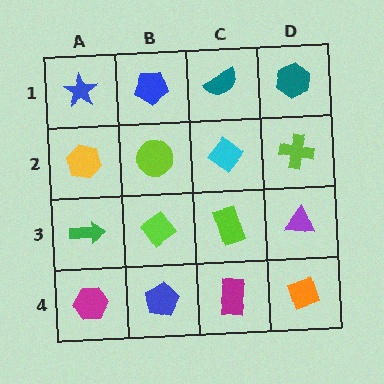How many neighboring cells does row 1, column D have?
2.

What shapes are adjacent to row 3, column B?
A lime circle (row 2, column B), a blue pentagon (row 4, column B), a green arrow (row 3, column A), a lime rectangle (row 3, column C).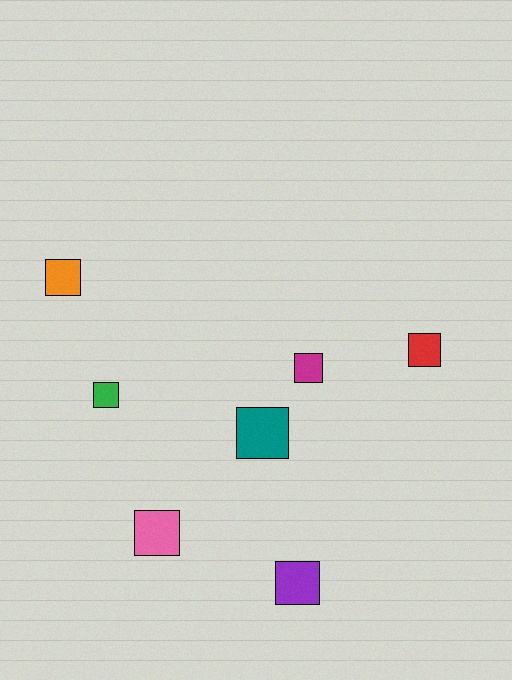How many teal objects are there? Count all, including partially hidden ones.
There is 1 teal object.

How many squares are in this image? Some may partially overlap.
There are 7 squares.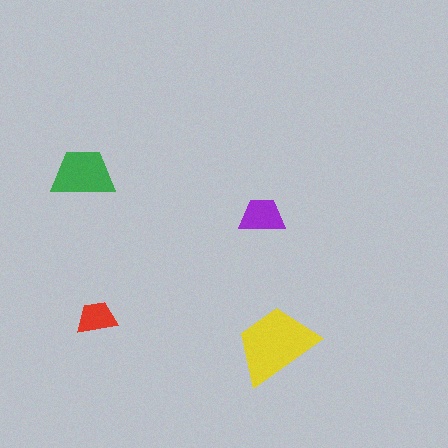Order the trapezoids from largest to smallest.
the yellow one, the green one, the purple one, the red one.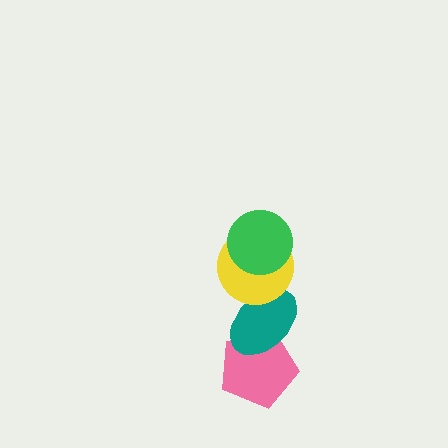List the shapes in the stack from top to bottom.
From top to bottom: the green circle, the yellow circle, the teal ellipse, the pink pentagon.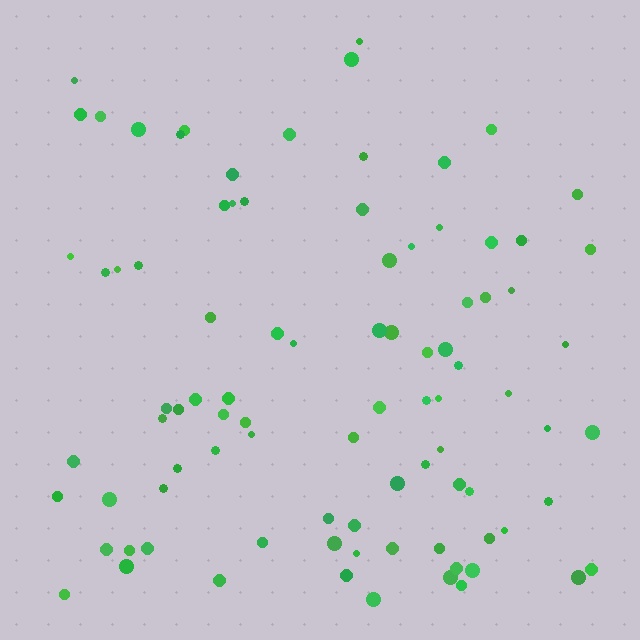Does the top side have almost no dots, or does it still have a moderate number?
Still a moderate number, just noticeably fewer than the bottom.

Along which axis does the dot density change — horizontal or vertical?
Vertical.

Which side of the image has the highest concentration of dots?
The bottom.